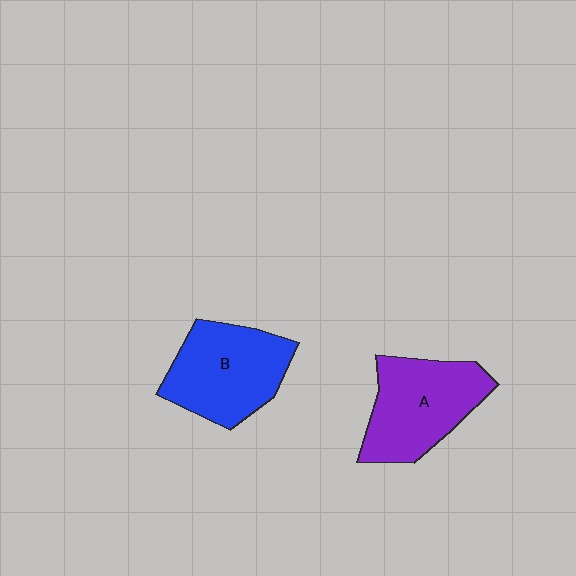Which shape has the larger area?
Shape B (blue).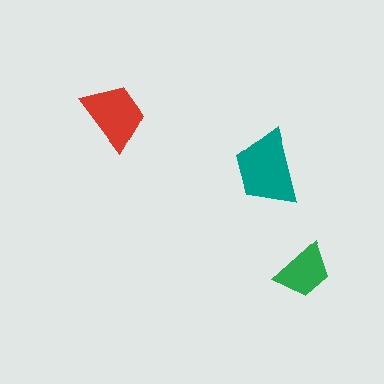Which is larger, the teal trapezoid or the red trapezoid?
The teal one.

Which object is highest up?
The red trapezoid is topmost.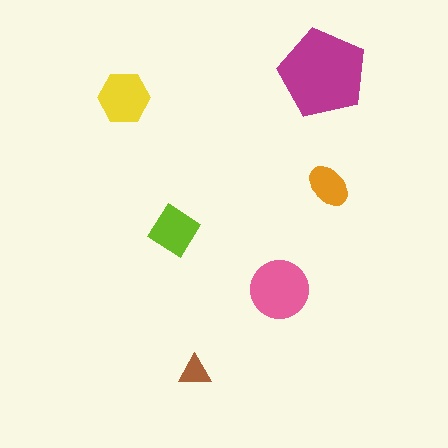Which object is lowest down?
The brown triangle is bottommost.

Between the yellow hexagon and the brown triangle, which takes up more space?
The yellow hexagon.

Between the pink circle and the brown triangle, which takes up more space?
The pink circle.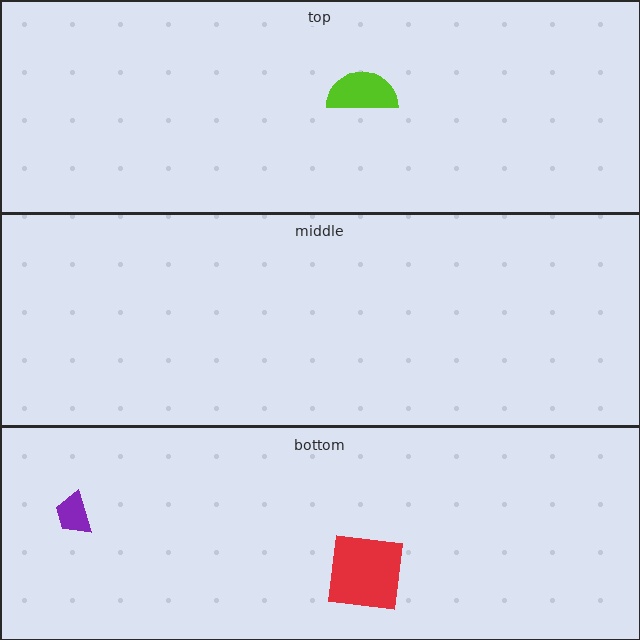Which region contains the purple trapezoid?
The bottom region.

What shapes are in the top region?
The lime semicircle.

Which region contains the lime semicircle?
The top region.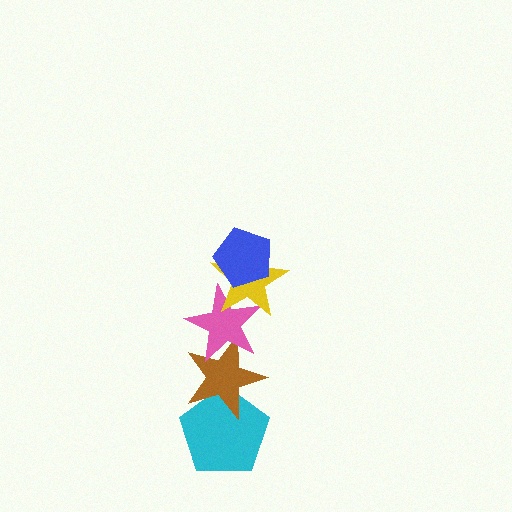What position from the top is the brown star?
The brown star is 4th from the top.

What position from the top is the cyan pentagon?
The cyan pentagon is 5th from the top.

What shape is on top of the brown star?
The pink star is on top of the brown star.